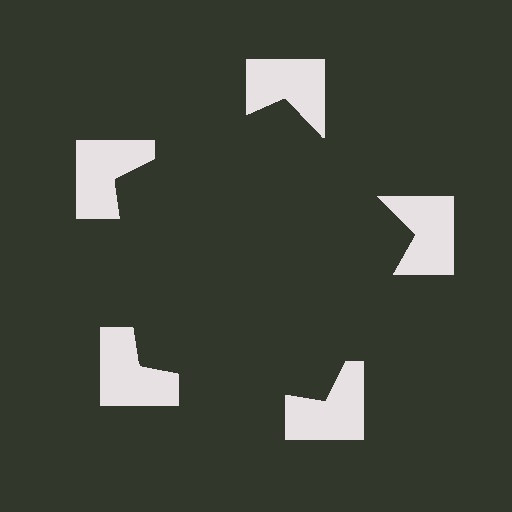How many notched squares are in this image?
There are 5 — one at each vertex of the illusory pentagon.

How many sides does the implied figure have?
5 sides.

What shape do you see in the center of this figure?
An illusory pentagon — its edges are inferred from the aligned wedge cuts in the notched squares, not physically drawn.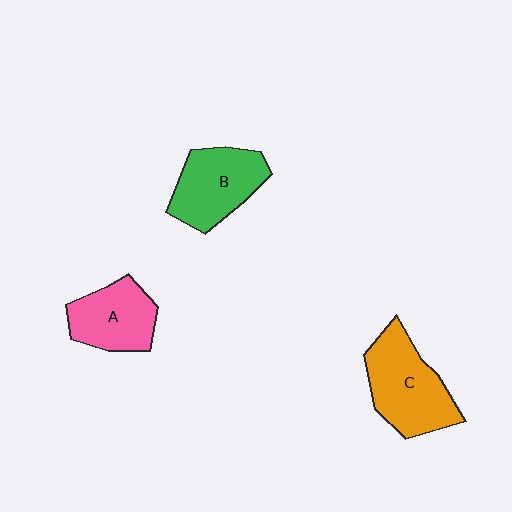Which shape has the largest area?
Shape C (orange).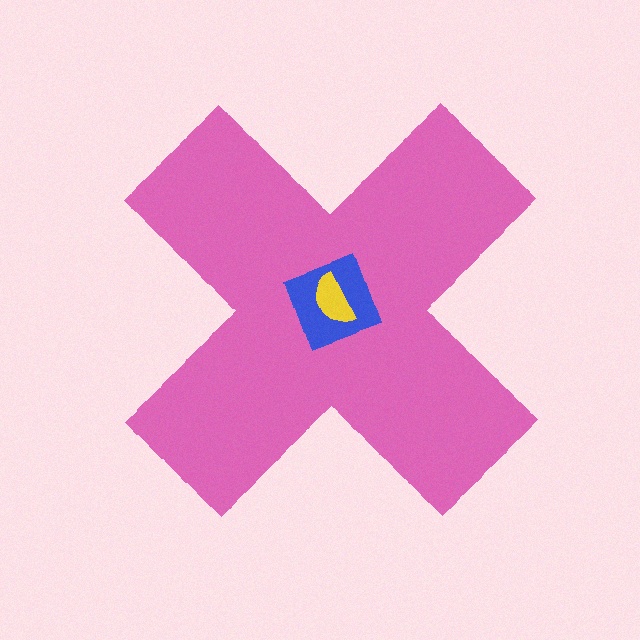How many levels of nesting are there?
3.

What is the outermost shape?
The pink cross.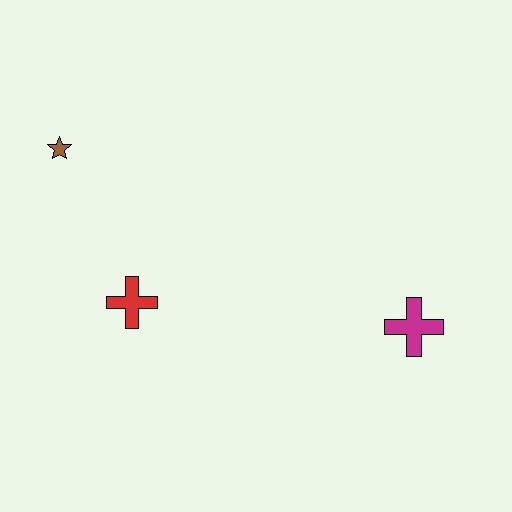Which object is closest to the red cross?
The brown star is closest to the red cross.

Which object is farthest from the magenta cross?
The brown star is farthest from the magenta cross.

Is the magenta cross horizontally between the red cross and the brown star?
No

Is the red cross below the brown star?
Yes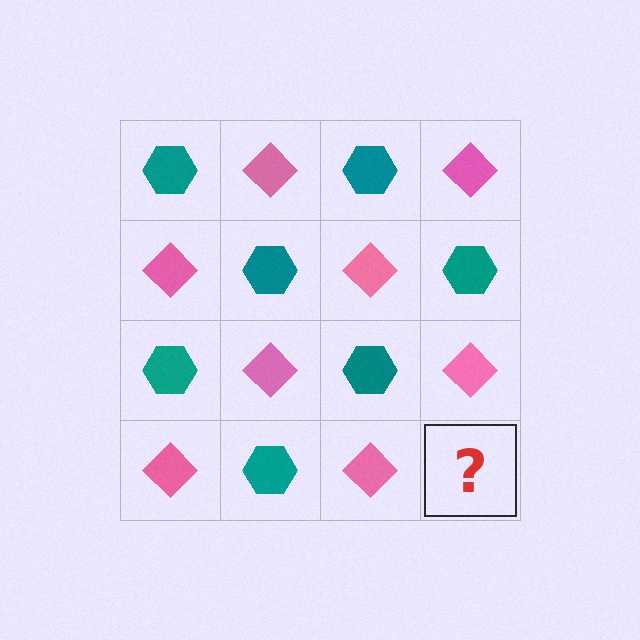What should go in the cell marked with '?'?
The missing cell should contain a teal hexagon.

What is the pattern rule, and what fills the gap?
The rule is that it alternates teal hexagon and pink diamond in a checkerboard pattern. The gap should be filled with a teal hexagon.